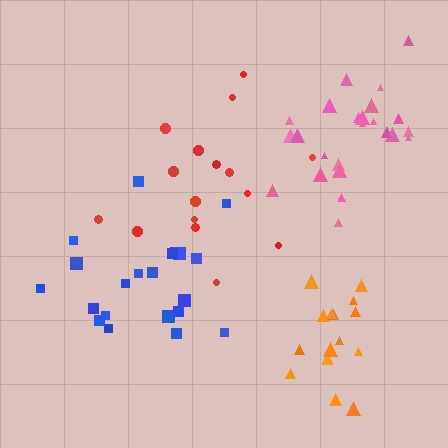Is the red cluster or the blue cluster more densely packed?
Blue.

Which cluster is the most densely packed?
Orange.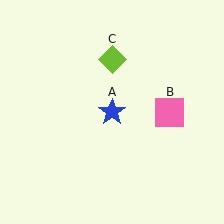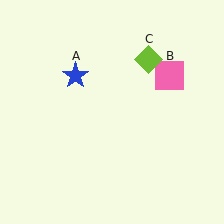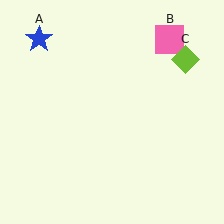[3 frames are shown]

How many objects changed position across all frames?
3 objects changed position: blue star (object A), pink square (object B), lime diamond (object C).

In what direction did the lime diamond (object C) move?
The lime diamond (object C) moved right.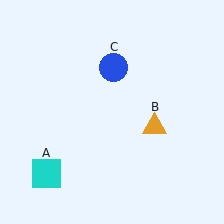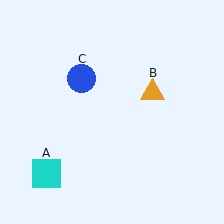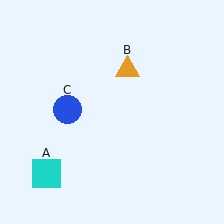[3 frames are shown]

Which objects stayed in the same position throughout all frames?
Cyan square (object A) remained stationary.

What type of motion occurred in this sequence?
The orange triangle (object B), blue circle (object C) rotated counterclockwise around the center of the scene.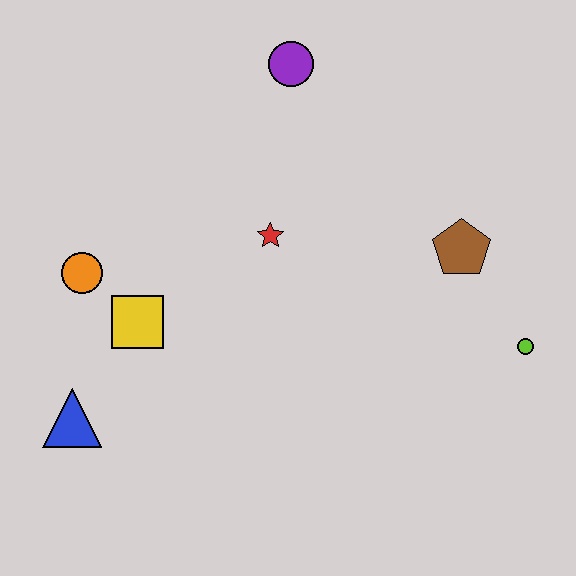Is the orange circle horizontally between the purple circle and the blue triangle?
Yes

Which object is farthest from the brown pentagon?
The blue triangle is farthest from the brown pentagon.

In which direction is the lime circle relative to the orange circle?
The lime circle is to the right of the orange circle.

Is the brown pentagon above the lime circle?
Yes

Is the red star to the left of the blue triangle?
No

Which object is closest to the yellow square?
The orange circle is closest to the yellow square.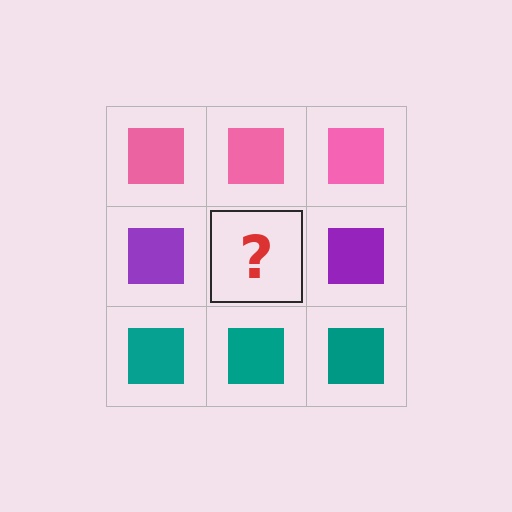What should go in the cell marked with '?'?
The missing cell should contain a purple square.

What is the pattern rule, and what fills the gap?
The rule is that each row has a consistent color. The gap should be filled with a purple square.